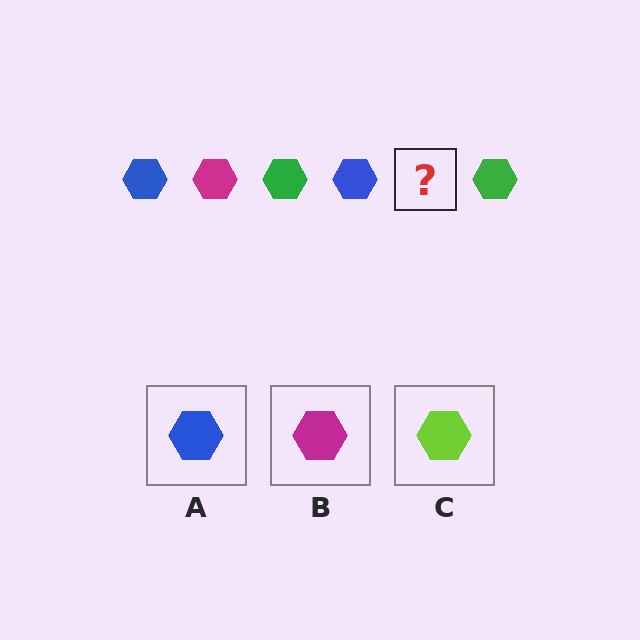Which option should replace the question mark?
Option B.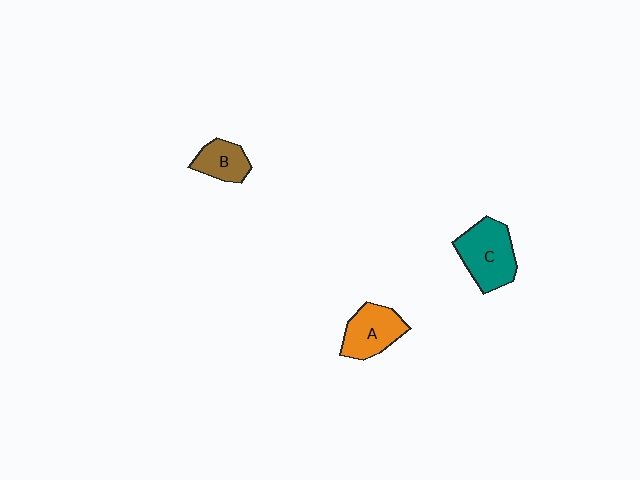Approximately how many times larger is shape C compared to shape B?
Approximately 1.7 times.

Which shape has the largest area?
Shape C (teal).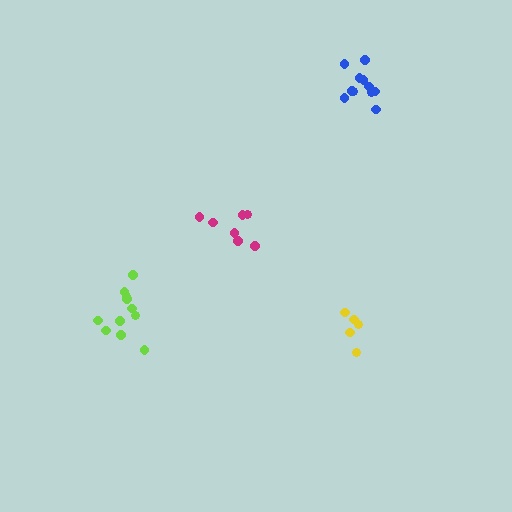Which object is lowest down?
The yellow cluster is bottommost.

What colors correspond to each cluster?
The clusters are colored: lime, yellow, blue, magenta.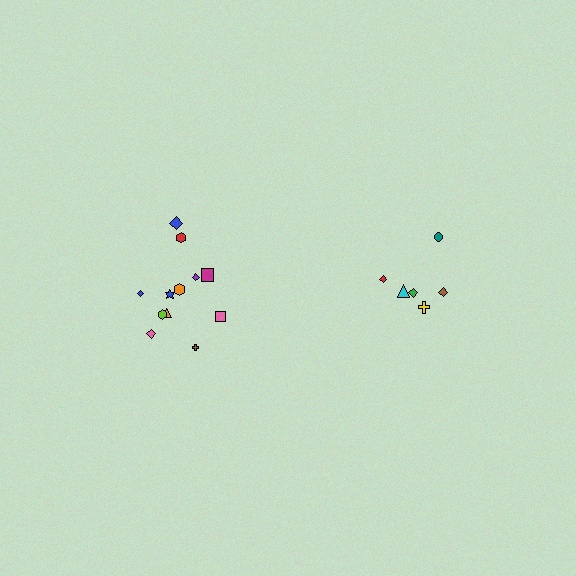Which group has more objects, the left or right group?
The left group.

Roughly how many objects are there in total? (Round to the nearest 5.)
Roughly 20 objects in total.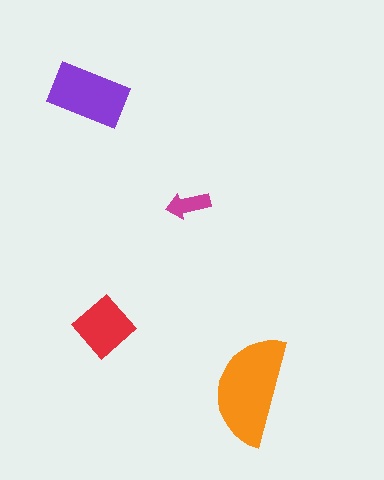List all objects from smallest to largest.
The magenta arrow, the red diamond, the purple rectangle, the orange semicircle.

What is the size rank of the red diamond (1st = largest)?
3rd.